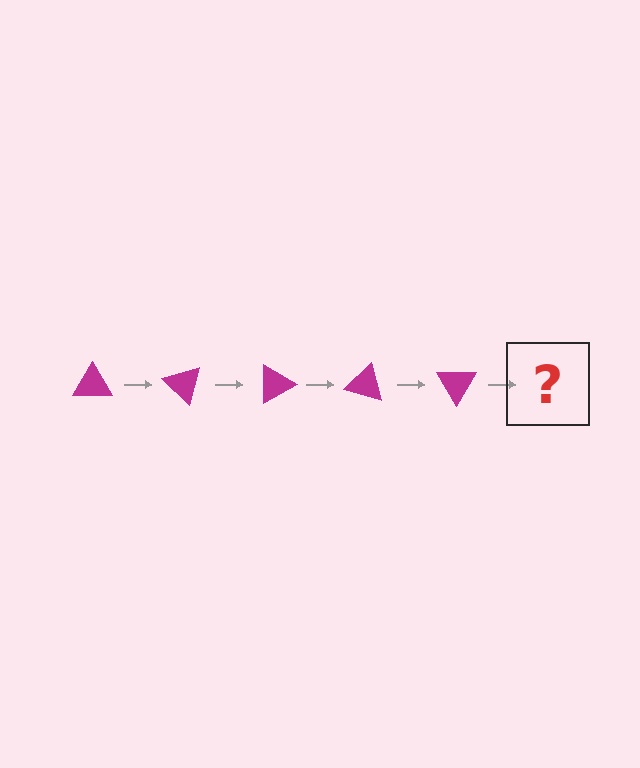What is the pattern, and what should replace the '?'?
The pattern is that the triangle rotates 45 degrees each step. The '?' should be a magenta triangle rotated 225 degrees.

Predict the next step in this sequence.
The next step is a magenta triangle rotated 225 degrees.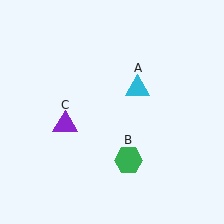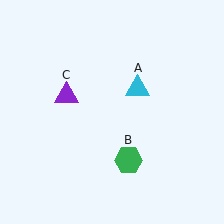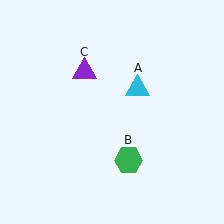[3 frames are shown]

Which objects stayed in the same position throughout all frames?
Cyan triangle (object A) and green hexagon (object B) remained stationary.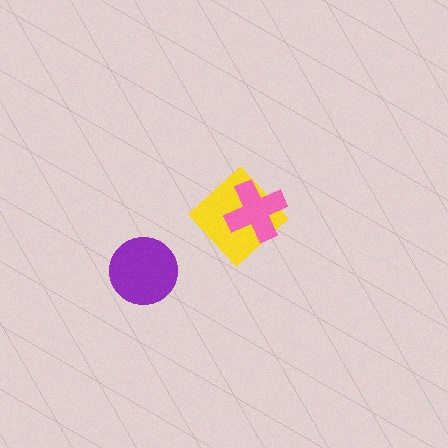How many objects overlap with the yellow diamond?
1 object overlaps with the yellow diamond.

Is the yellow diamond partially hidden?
Yes, it is partially covered by another shape.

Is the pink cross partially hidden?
No, no other shape covers it.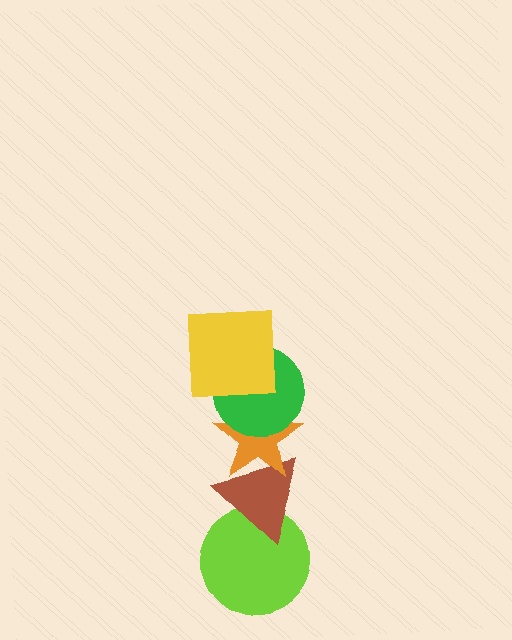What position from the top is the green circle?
The green circle is 2nd from the top.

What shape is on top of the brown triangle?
The orange star is on top of the brown triangle.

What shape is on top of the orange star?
The green circle is on top of the orange star.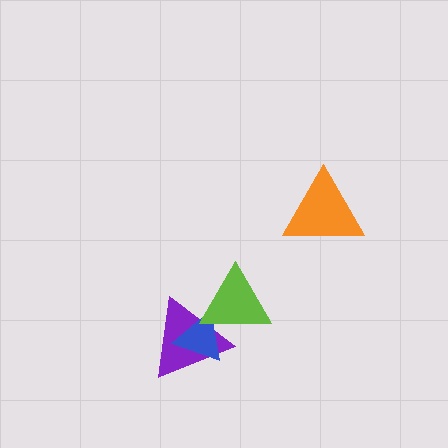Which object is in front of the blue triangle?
The lime triangle is in front of the blue triangle.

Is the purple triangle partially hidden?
Yes, it is partially covered by another shape.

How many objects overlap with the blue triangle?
2 objects overlap with the blue triangle.